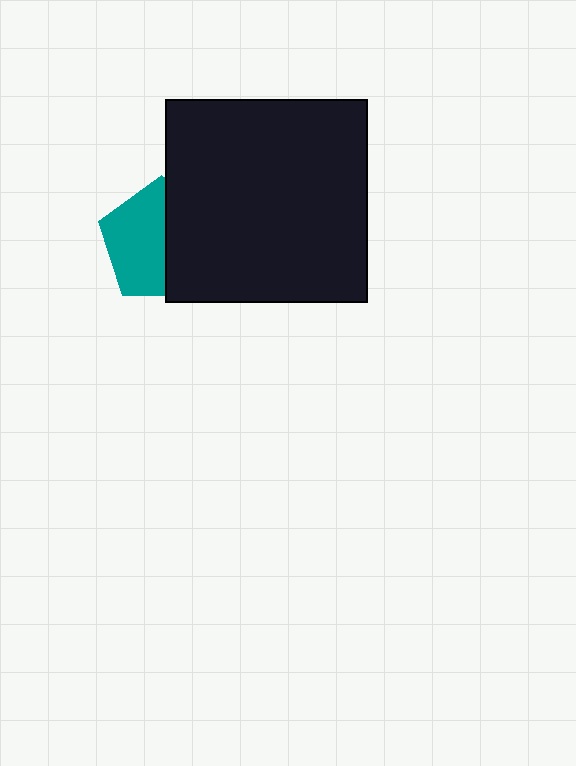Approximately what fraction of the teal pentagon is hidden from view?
Roughly 45% of the teal pentagon is hidden behind the black square.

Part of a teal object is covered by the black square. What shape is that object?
It is a pentagon.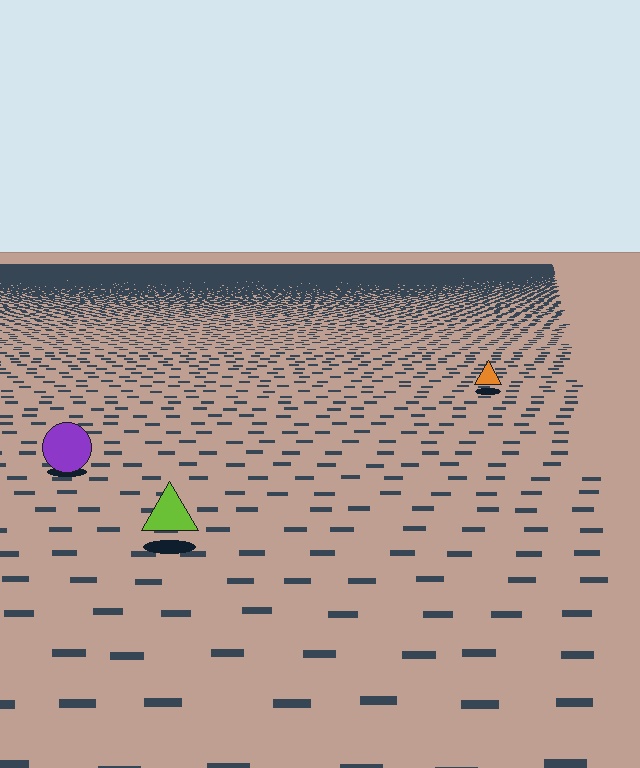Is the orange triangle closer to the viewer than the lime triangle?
No. The lime triangle is closer — you can tell from the texture gradient: the ground texture is coarser near it.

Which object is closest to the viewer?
The lime triangle is closest. The texture marks near it are larger and more spread out.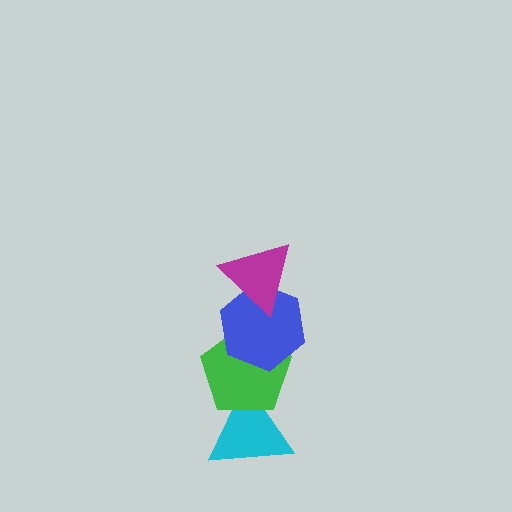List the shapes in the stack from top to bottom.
From top to bottom: the magenta triangle, the blue hexagon, the green pentagon, the cyan triangle.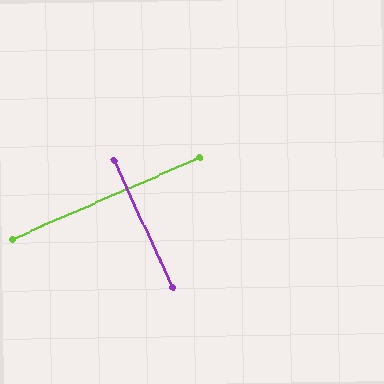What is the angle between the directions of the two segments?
Approximately 89 degrees.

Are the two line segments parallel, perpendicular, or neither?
Perpendicular — they meet at approximately 89°.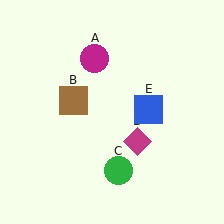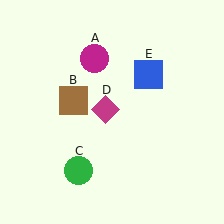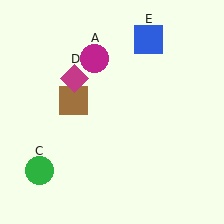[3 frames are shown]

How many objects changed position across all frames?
3 objects changed position: green circle (object C), magenta diamond (object D), blue square (object E).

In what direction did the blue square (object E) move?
The blue square (object E) moved up.